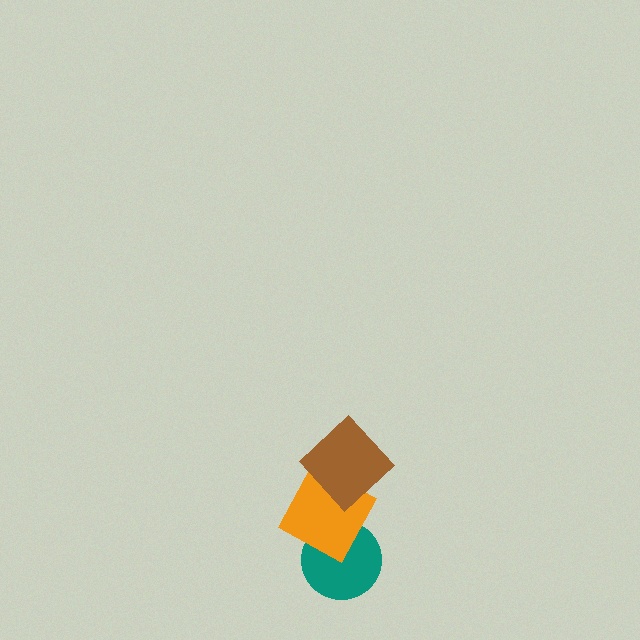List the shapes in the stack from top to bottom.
From top to bottom: the brown diamond, the orange square, the teal circle.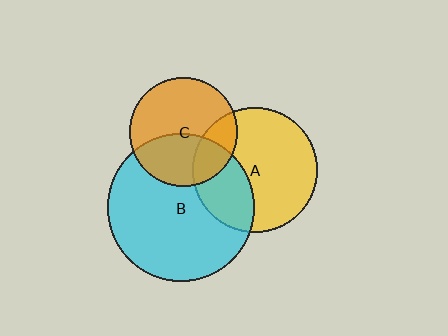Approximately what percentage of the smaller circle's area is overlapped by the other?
Approximately 40%.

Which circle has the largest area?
Circle B (cyan).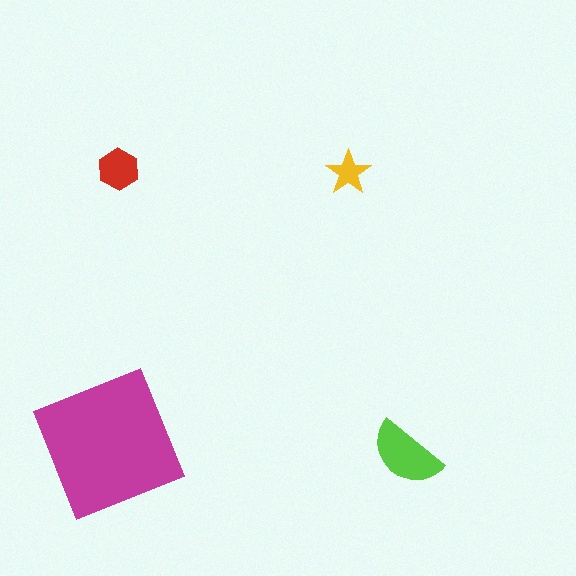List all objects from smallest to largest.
The yellow star, the red hexagon, the lime semicircle, the magenta square.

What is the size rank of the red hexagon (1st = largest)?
3rd.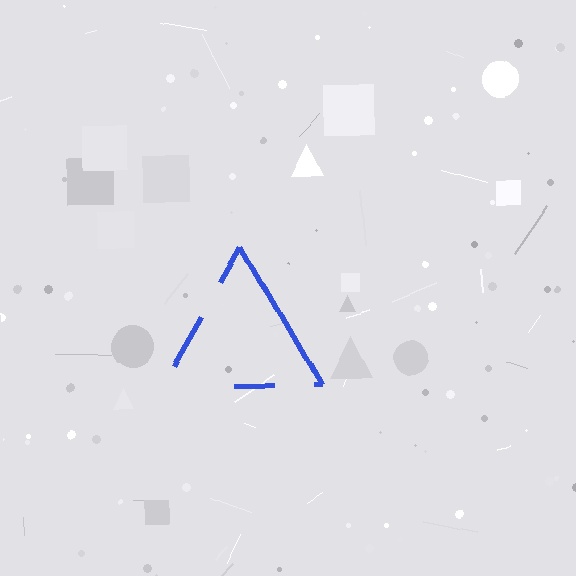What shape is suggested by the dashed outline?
The dashed outline suggests a triangle.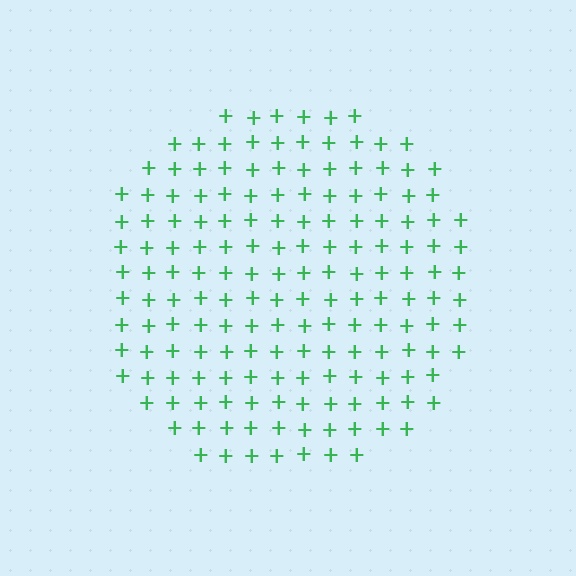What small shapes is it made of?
It is made of small plus signs.